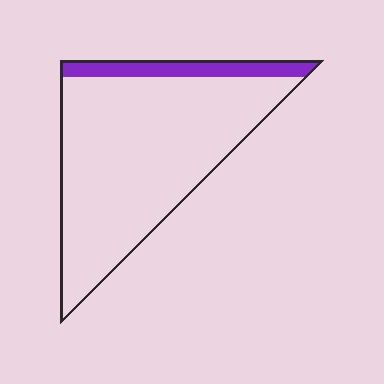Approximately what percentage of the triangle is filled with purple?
Approximately 10%.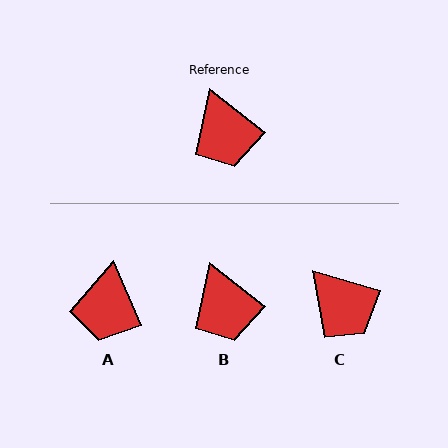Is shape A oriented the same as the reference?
No, it is off by about 28 degrees.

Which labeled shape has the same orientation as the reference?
B.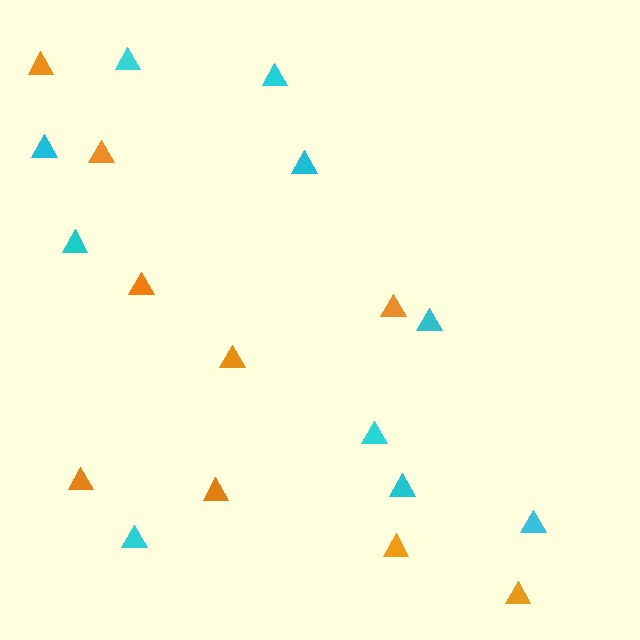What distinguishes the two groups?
There are 2 groups: one group of orange triangles (9) and one group of cyan triangles (10).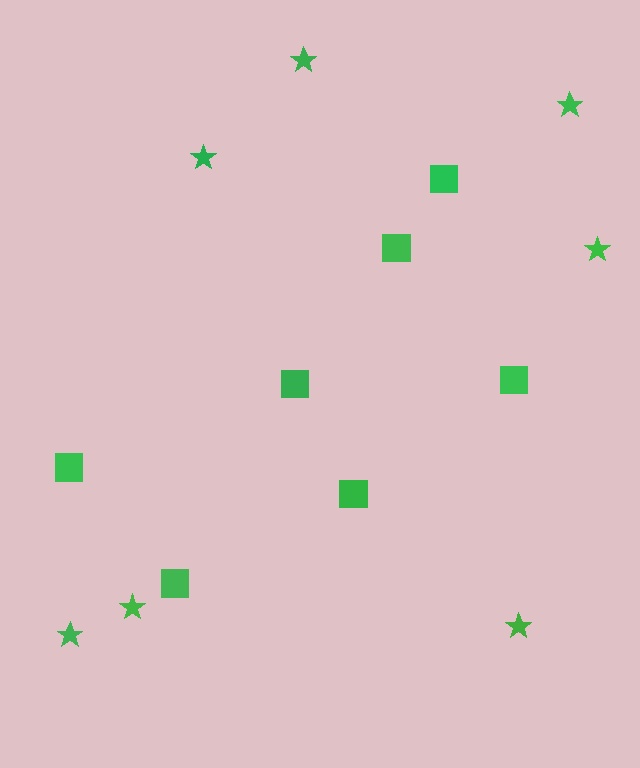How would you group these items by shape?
There are 2 groups: one group of stars (7) and one group of squares (7).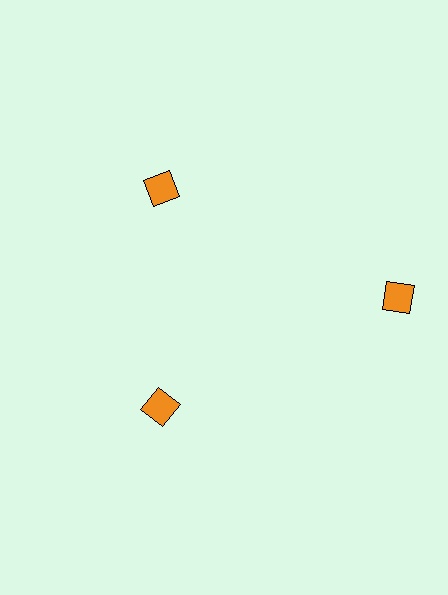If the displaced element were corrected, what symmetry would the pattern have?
It would have 3-fold rotational symmetry — the pattern would map onto itself every 120 degrees.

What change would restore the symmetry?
The symmetry would be restored by moving it inward, back onto the ring so that all 3 diamonds sit at equal angles and equal distance from the center.